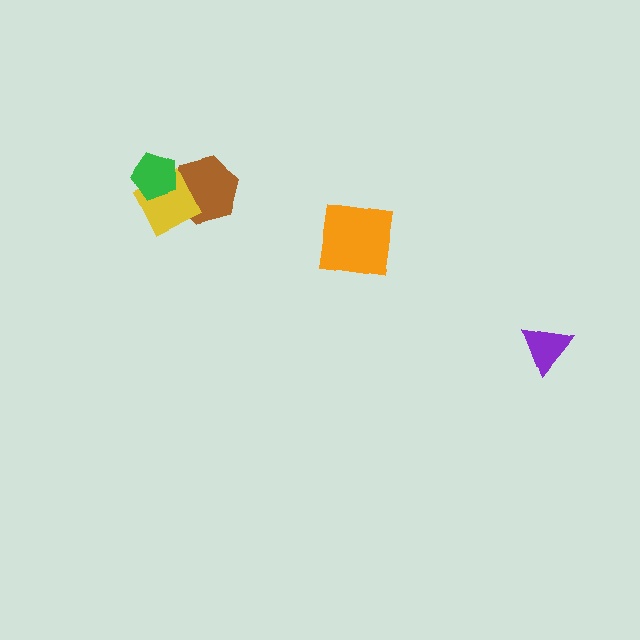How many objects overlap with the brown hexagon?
2 objects overlap with the brown hexagon.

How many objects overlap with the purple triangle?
0 objects overlap with the purple triangle.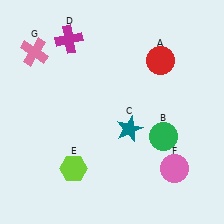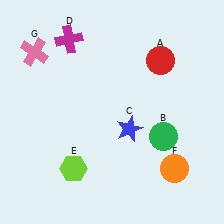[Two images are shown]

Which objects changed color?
C changed from teal to blue. F changed from pink to orange.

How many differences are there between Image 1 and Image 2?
There are 2 differences between the two images.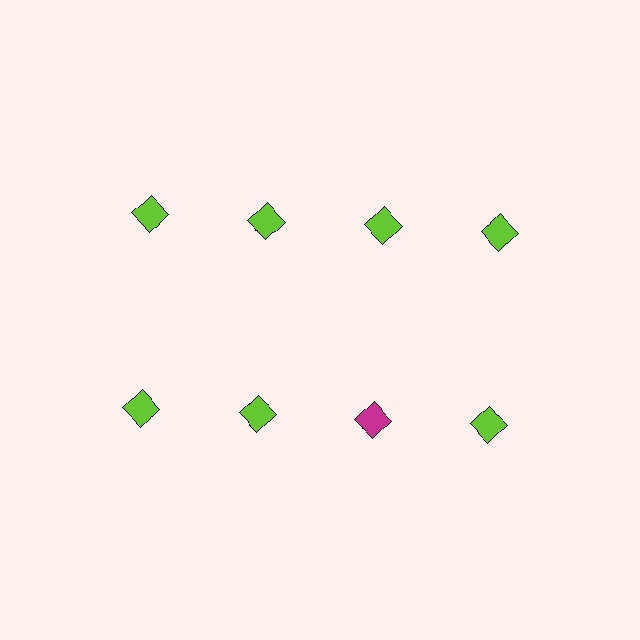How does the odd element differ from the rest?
It has a different color: magenta instead of lime.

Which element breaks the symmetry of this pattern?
The magenta diamond in the second row, center column breaks the symmetry. All other shapes are lime diamonds.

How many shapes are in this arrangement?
There are 8 shapes arranged in a grid pattern.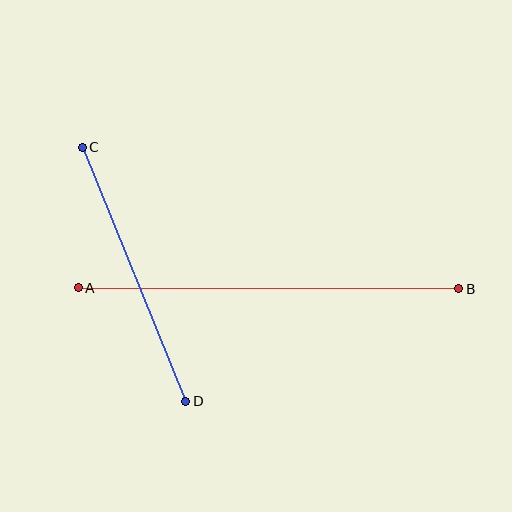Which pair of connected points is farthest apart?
Points A and B are farthest apart.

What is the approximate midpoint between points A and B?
The midpoint is at approximately (268, 288) pixels.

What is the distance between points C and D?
The distance is approximately 275 pixels.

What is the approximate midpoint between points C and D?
The midpoint is at approximately (134, 274) pixels.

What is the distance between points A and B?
The distance is approximately 381 pixels.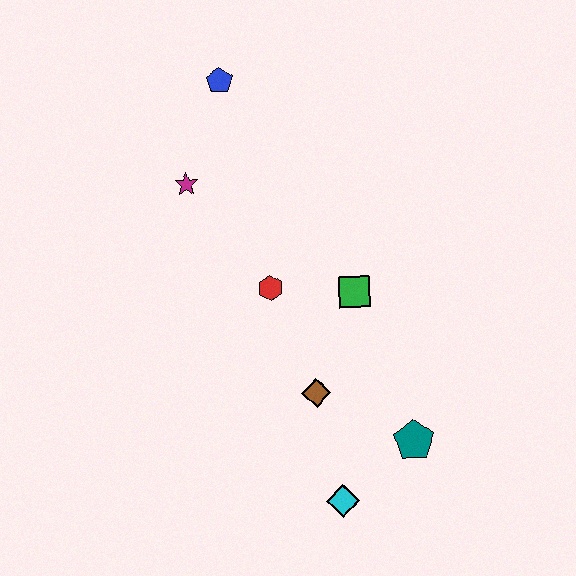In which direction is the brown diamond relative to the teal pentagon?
The brown diamond is to the left of the teal pentagon.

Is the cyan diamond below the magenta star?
Yes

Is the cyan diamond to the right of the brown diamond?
Yes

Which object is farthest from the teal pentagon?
The blue pentagon is farthest from the teal pentagon.